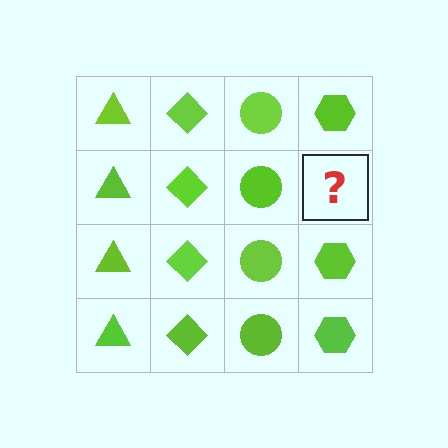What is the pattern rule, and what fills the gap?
The rule is that each column has a consistent shape. The gap should be filled with a lime hexagon.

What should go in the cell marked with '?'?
The missing cell should contain a lime hexagon.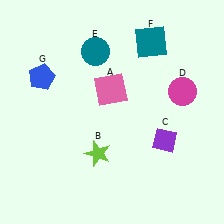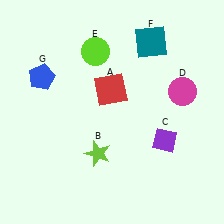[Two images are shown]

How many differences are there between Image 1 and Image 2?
There are 2 differences between the two images.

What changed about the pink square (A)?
In Image 1, A is pink. In Image 2, it changed to red.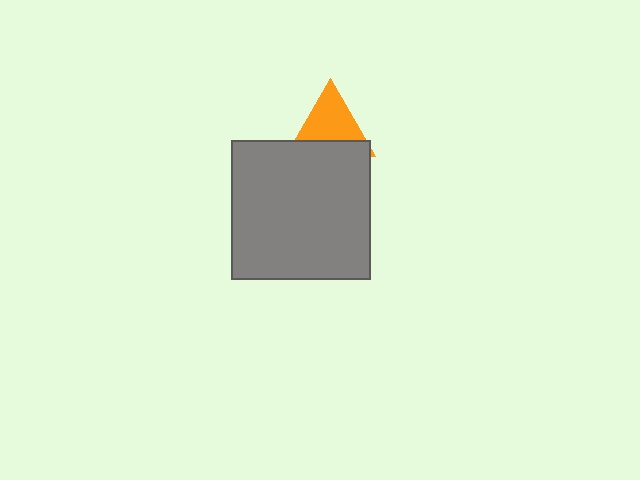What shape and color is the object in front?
The object in front is a gray square.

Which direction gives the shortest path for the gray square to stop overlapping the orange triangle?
Moving down gives the shortest separation.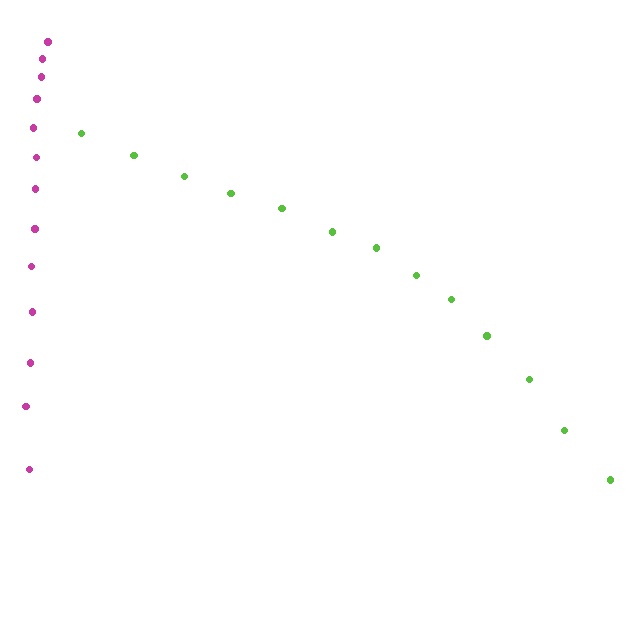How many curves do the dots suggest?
There are 2 distinct paths.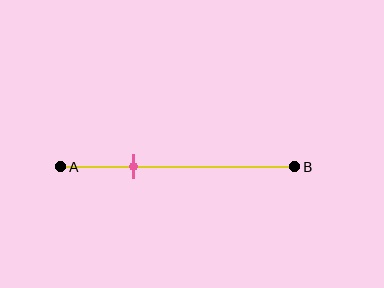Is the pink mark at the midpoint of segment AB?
No, the mark is at about 30% from A, not at the 50% midpoint.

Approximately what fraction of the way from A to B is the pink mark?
The pink mark is approximately 30% of the way from A to B.